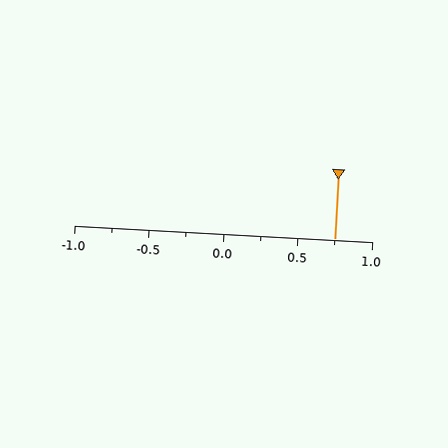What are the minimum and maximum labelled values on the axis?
The axis runs from -1.0 to 1.0.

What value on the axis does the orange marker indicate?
The marker indicates approximately 0.75.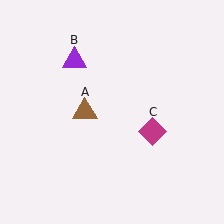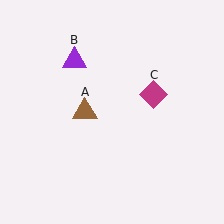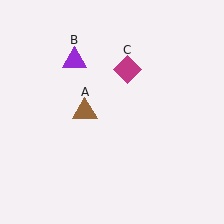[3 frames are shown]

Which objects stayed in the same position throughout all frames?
Brown triangle (object A) and purple triangle (object B) remained stationary.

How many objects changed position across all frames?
1 object changed position: magenta diamond (object C).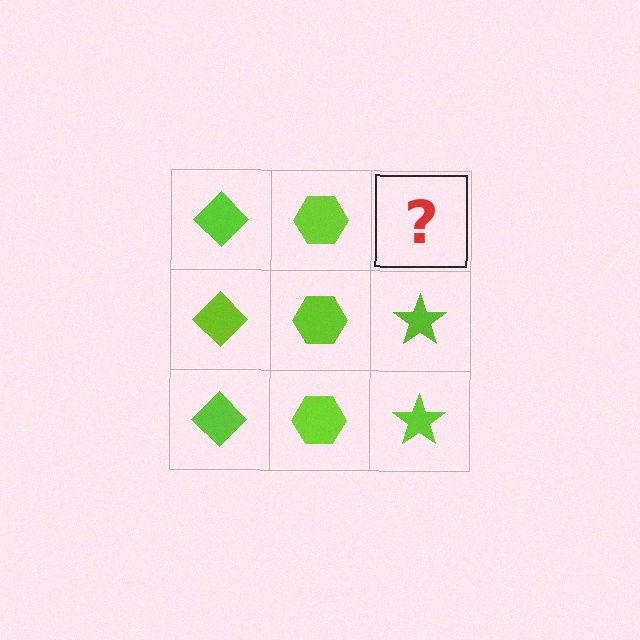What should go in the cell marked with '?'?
The missing cell should contain a lime star.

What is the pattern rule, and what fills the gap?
The rule is that each column has a consistent shape. The gap should be filled with a lime star.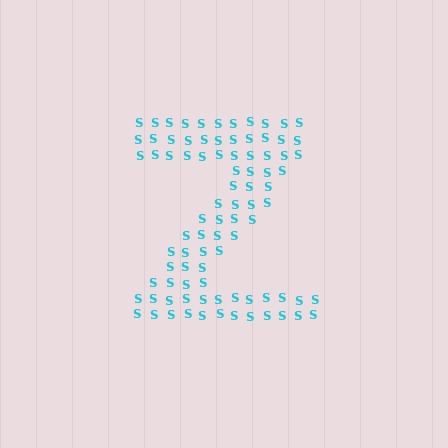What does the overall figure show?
The overall figure shows the letter Z.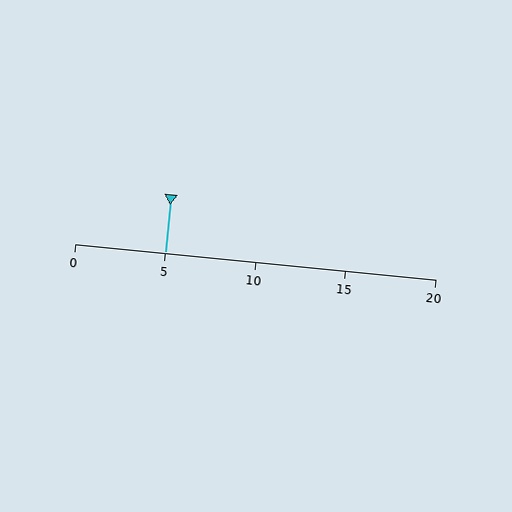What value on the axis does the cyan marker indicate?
The marker indicates approximately 5.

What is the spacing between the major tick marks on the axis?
The major ticks are spaced 5 apart.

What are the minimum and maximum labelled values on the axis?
The axis runs from 0 to 20.